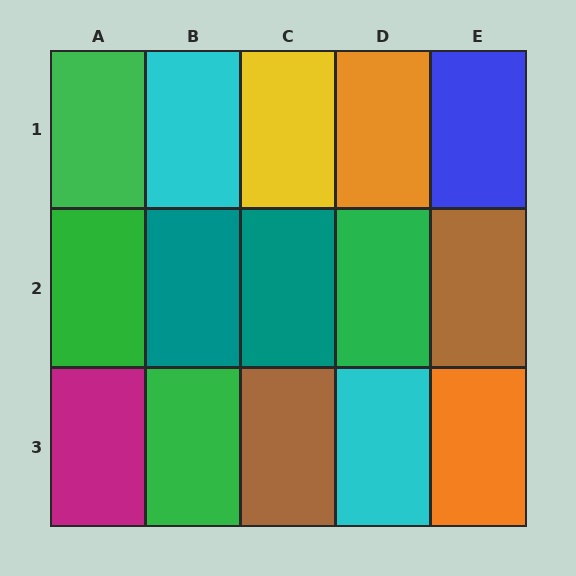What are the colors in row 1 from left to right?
Green, cyan, yellow, orange, blue.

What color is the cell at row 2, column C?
Teal.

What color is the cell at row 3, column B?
Green.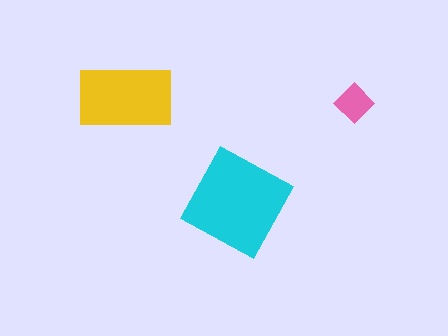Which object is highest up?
The yellow rectangle is topmost.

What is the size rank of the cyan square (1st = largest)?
1st.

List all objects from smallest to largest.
The pink diamond, the yellow rectangle, the cyan square.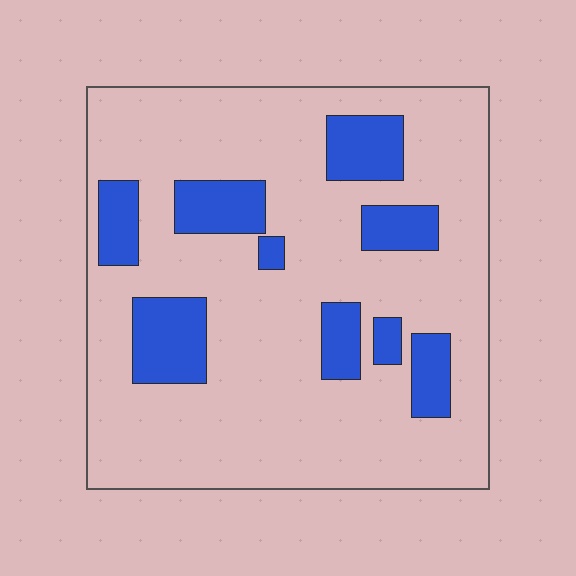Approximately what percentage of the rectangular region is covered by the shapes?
Approximately 20%.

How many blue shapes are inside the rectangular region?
9.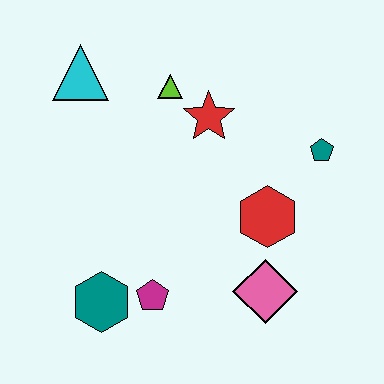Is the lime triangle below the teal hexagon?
No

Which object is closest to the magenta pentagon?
The teal hexagon is closest to the magenta pentagon.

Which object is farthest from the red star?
The teal hexagon is farthest from the red star.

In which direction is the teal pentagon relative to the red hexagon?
The teal pentagon is above the red hexagon.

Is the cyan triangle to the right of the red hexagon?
No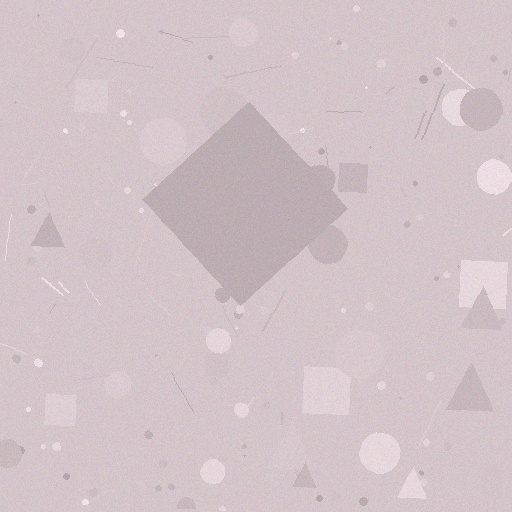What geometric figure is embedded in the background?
A diamond is embedded in the background.